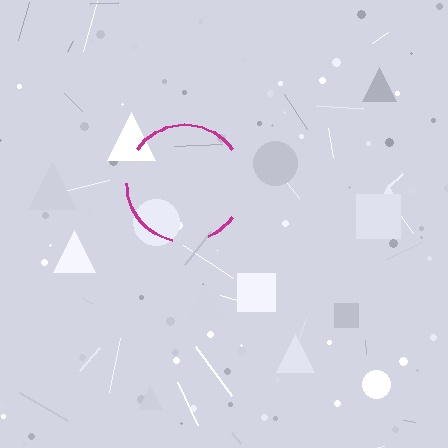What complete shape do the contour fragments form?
The contour fragments form a circle.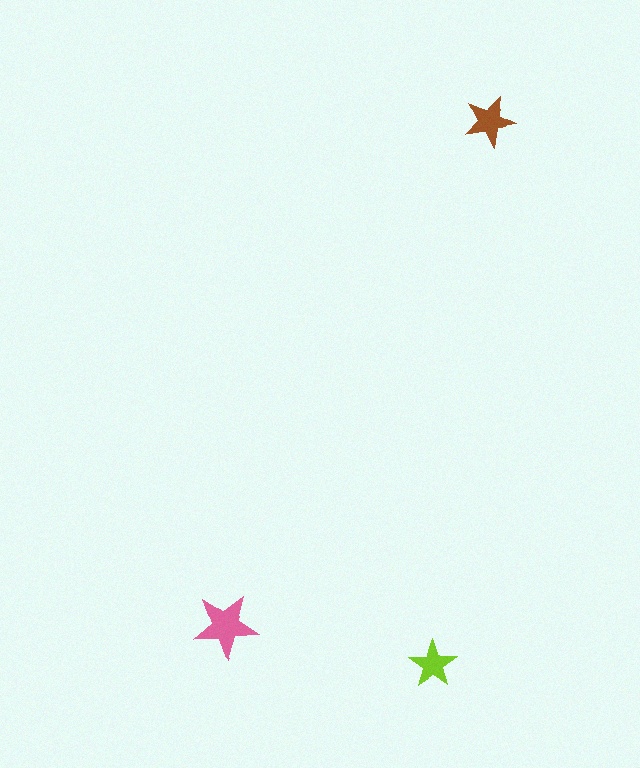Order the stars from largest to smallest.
the pink one, the brown one, the lime one.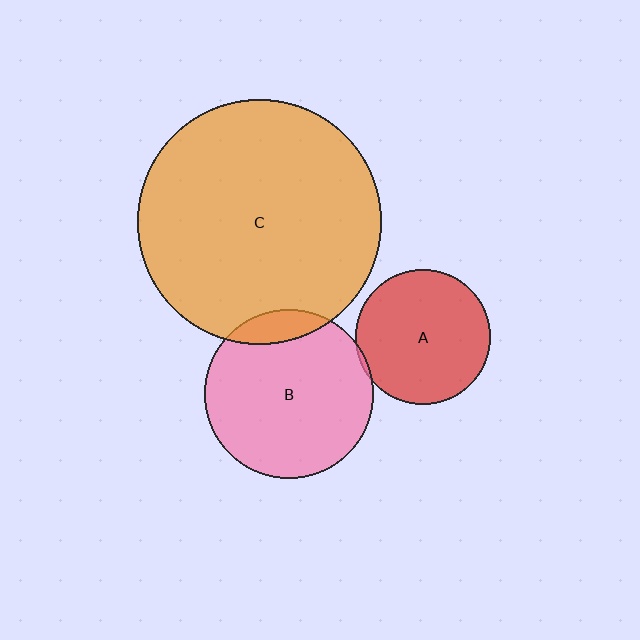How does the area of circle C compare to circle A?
Approximately 3.3 times.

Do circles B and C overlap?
Yes.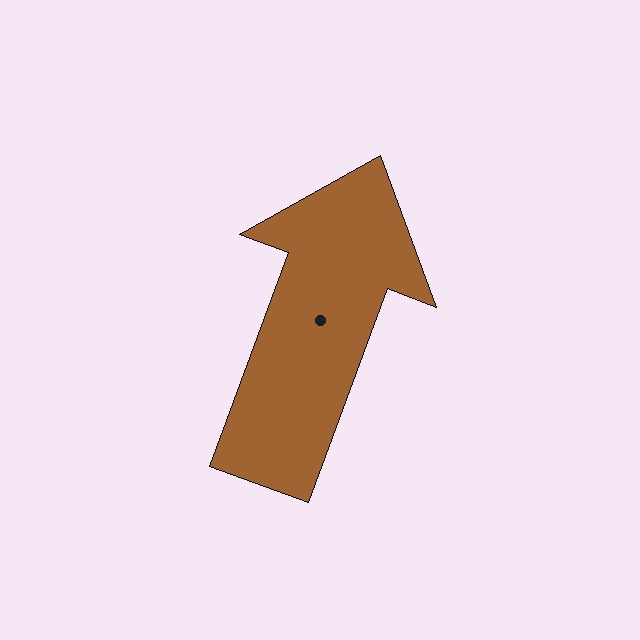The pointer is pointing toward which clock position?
Roughly 1 o'clock.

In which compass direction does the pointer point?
North.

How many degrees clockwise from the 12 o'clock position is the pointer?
Approximately 20 degrees.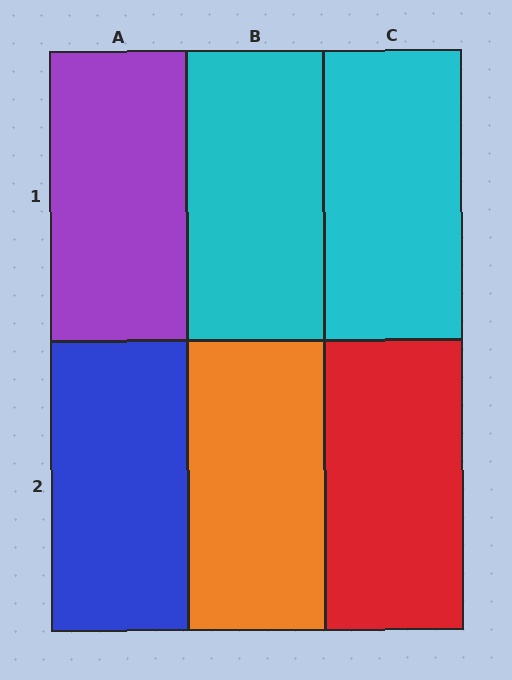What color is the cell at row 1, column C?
Cyan.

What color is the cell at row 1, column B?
Cyan.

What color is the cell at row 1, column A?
Purple.